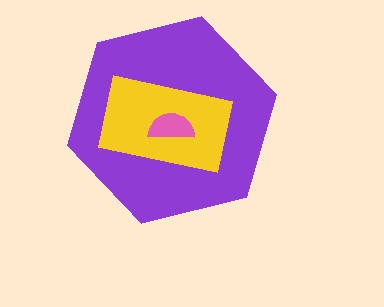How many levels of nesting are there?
3.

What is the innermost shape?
The pink semicircle.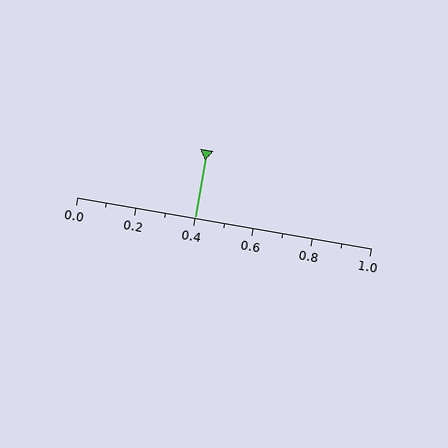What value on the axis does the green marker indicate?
The marker indicates approximately 0.4.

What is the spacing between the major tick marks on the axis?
The major ticks are spaced 0.2 apart.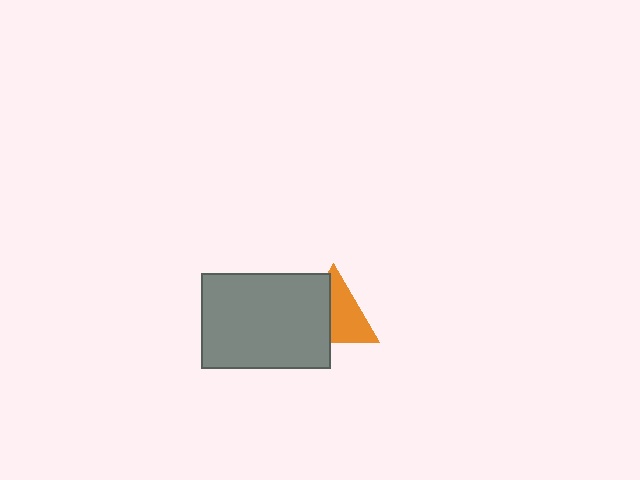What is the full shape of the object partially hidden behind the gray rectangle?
The partially hidden object is an orange triangle.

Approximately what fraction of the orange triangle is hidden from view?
Roughly 45% of the orange triangle is hidden behind the gray rectangle.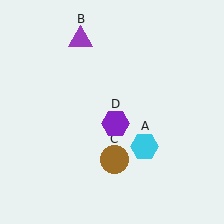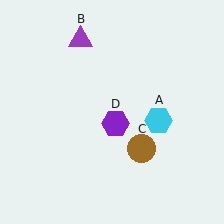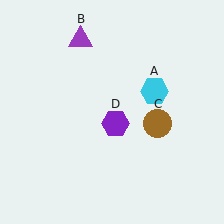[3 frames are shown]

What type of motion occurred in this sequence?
The cyan hexagon (object A), brown circle (object C) rotated counterclockwise around the center of the scene.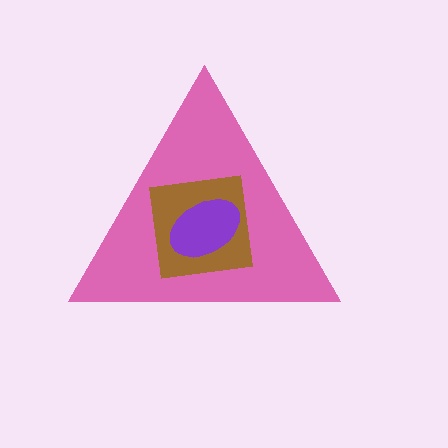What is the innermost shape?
The purple ellipse.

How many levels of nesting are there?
3.